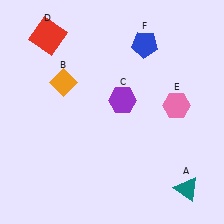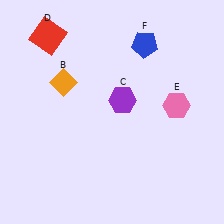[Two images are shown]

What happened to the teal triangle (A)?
The teal triangle (A) was removed in Image 2. It was in the bottom-right area of Image 1.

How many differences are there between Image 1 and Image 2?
There is 1 difference between the two images.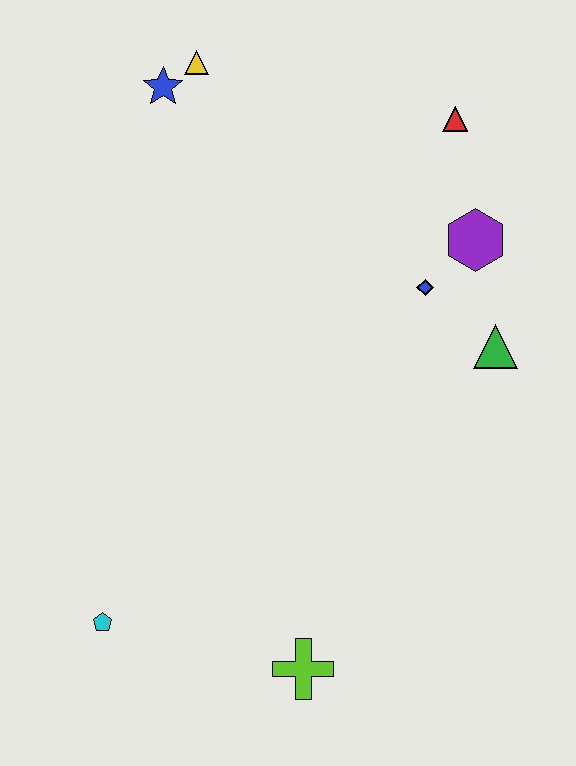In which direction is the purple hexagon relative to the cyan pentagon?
The purple hexagon is above the cyan pentagon.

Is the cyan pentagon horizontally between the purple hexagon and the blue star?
No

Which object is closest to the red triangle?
The purple hexagon is closest to the red triangle.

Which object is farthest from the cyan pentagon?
The red triangle is farthest from the cyan pentagon.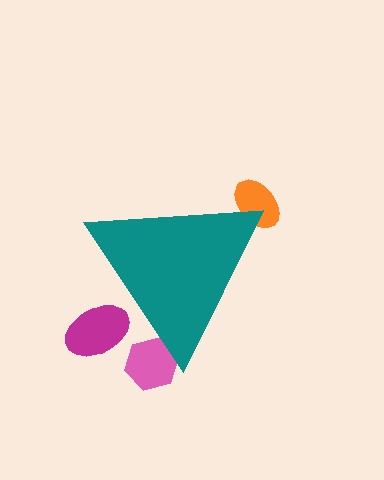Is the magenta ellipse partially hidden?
Yes, the magenta ellipse is partially hidden behind the teal triangle.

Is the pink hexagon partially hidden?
Yes, the pink hexagon is partially hidden behind the teal triangle.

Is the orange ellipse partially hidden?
Yes, the orange ellipse is partially hidden behind the teal triangle.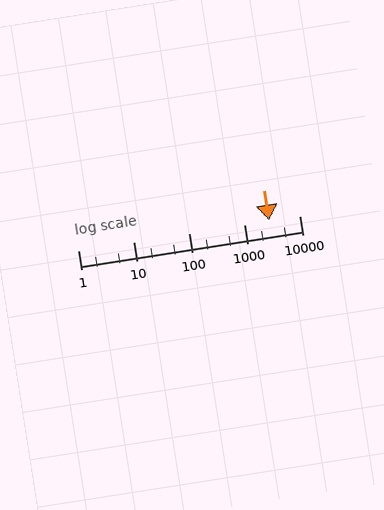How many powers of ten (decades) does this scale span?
The scale spans 4 decades, from 1 to 10000.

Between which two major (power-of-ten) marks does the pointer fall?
The pointer is between 1000 and 10000.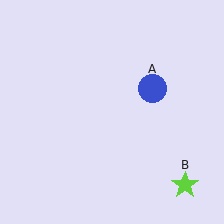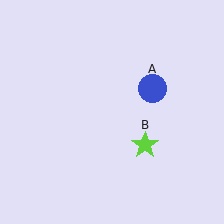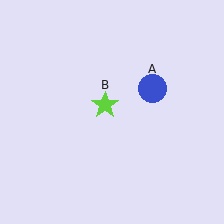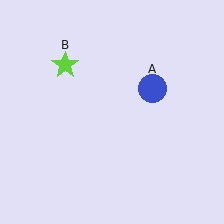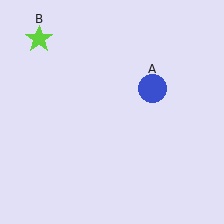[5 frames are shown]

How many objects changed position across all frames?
1 object changed position: lime star (object B).